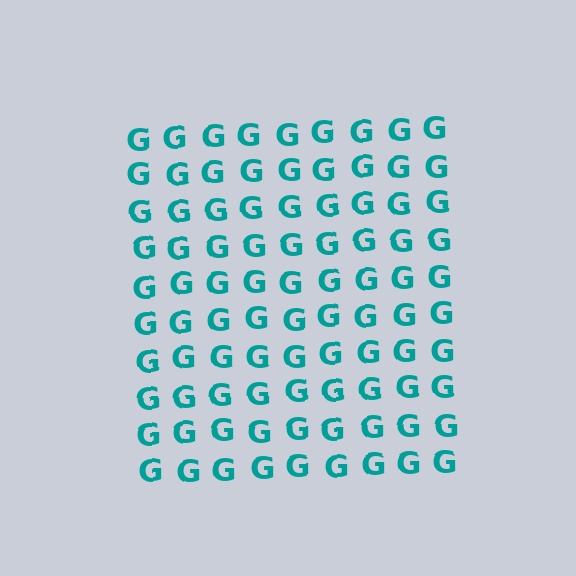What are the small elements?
The small elements are letter G's.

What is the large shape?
The large shape is a square.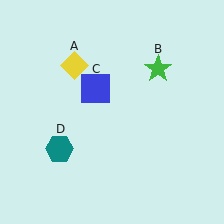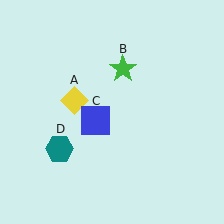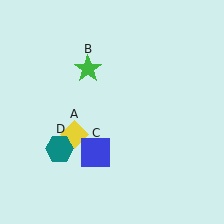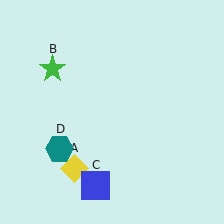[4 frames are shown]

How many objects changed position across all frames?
3 objects changed position: yellow diamond (object A), green star (object B), blue square (object C).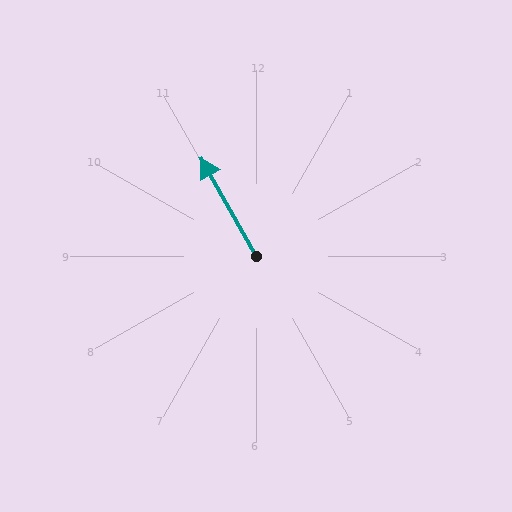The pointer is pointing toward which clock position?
Roughly 11 o'clock.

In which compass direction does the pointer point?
Northwest.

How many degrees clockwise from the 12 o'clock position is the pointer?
Approximately 331 degrees.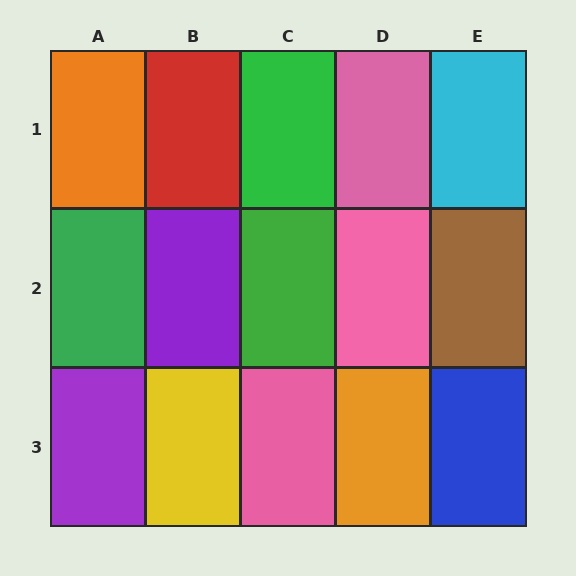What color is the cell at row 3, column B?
Yellow.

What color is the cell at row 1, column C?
Green.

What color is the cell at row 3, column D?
Orange.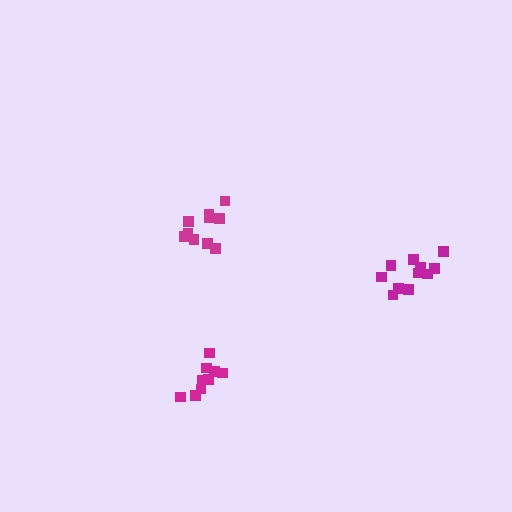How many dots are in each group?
Group 1: 11 dots, Group 2: 10 dots, Group 3: 9 dots (30 total).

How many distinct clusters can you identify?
There are 3 distinct clusters.